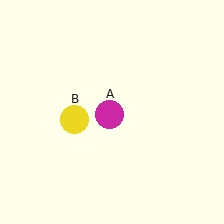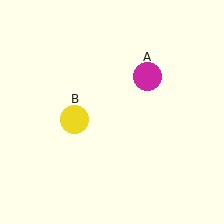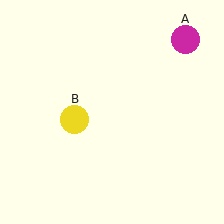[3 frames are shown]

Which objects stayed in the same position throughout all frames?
Yellow circle (object B) remained stationary.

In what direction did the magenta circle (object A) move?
The magenta circle (object A) moved up and to the right.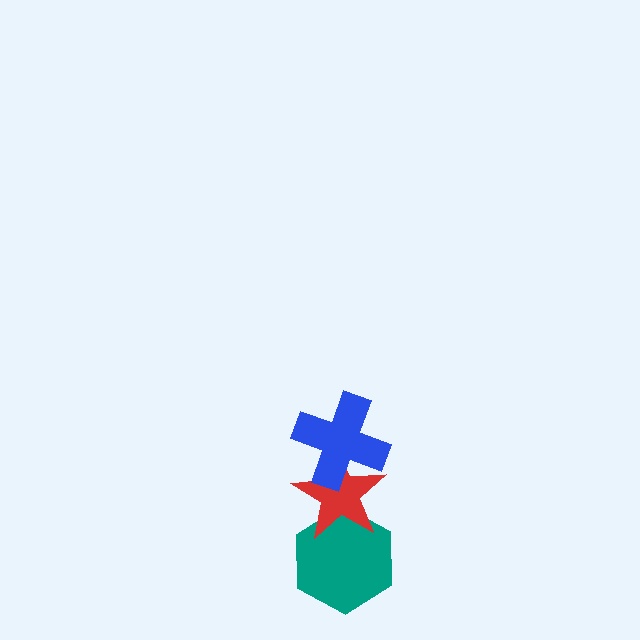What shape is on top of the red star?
The blue cross is on top of the red star.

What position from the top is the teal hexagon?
The teal hexagon is 3rd from the top.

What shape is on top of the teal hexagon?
The red star is on top of the teal hexagon.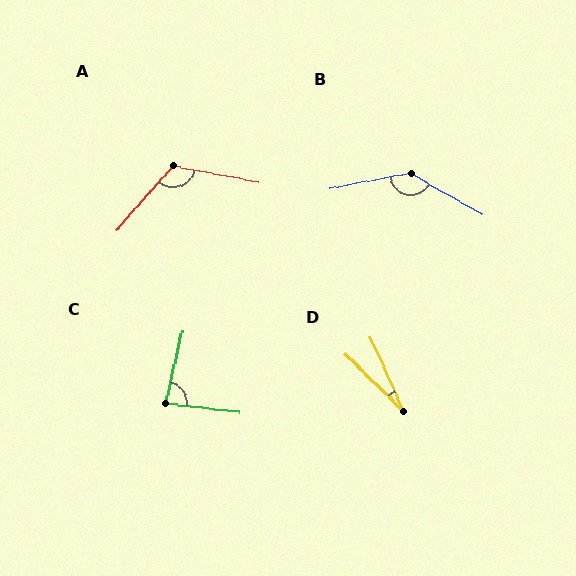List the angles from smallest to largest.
D (22°), C (84°), A (121°), B (140°).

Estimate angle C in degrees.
Approximately 84 degrees.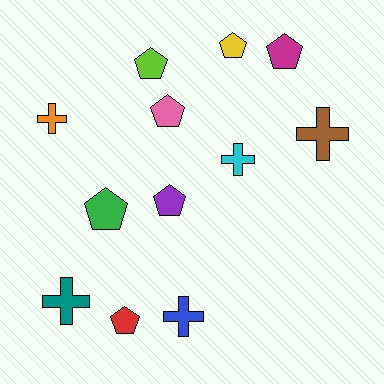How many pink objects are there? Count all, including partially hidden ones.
There is 1 pink object.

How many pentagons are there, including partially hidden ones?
There are 7 pentagons.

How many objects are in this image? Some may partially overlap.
There are 12 objects.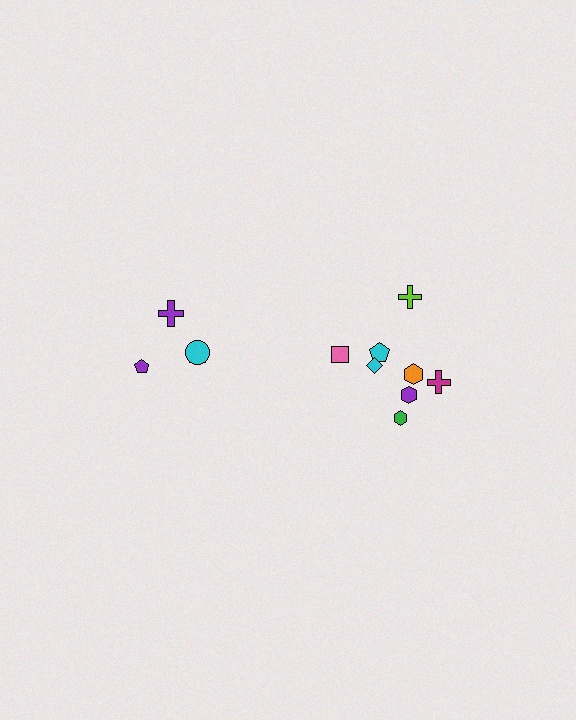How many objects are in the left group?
There are 4 objects.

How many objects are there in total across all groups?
There are 12 objects.